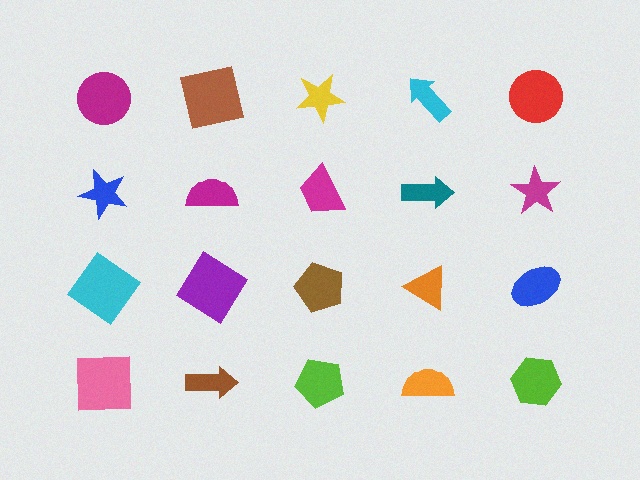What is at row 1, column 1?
A magenta circle.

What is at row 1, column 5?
A red circle.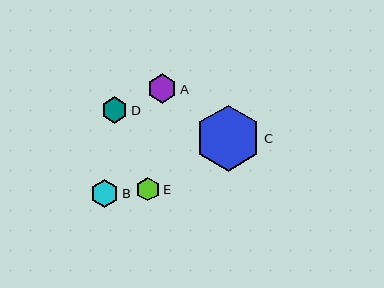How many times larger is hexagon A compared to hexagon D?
Hexagon A is approximately 1.1 times the size of hexagon D.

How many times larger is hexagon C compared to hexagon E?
Hexagon C is approximately 2.8 times the size of hexagon E.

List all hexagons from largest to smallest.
From largest to smallest: C, A, B, D, E.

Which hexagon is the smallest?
Hexagon E is the smallest with a size of approximately 24 pixels.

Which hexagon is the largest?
Hexagon C is the largest with a size of approximately 66 pixels.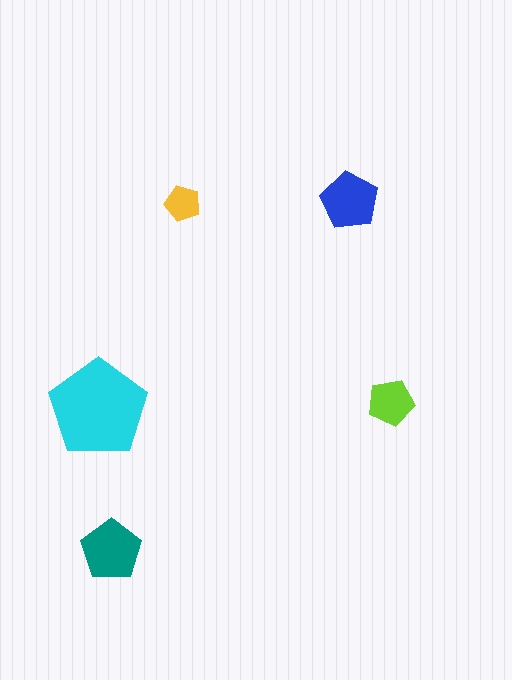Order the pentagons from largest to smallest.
the cyan one, the teal one, the blue one, the lime one, the yellow one.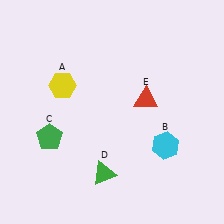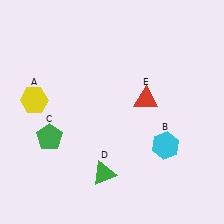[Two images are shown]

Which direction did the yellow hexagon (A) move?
The yellow hexagon (A) moved left.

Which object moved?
The yellow hexagon (A) moved left.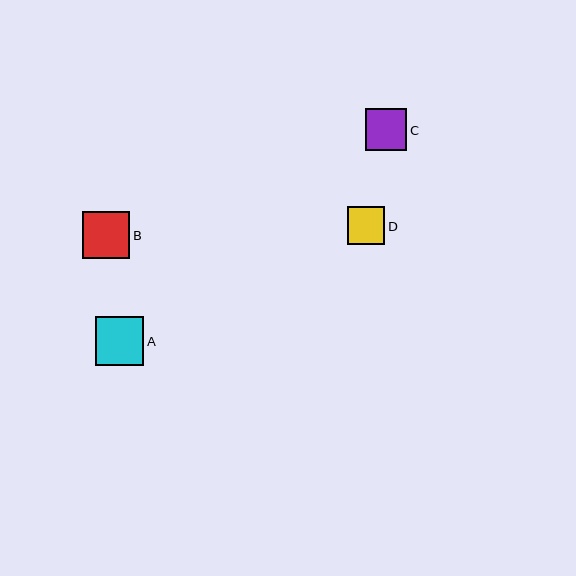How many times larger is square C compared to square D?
Square C is approximately 1.1 times the size of square D.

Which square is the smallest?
Square D is the smallest with a size of approximately 38 pixels.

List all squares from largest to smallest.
From largest to smallest: A, B, C, D.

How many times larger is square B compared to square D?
Square B is approximately 1.2 times the size of square D.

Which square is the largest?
Square A is the largest with a size of approximately 48 pixels.